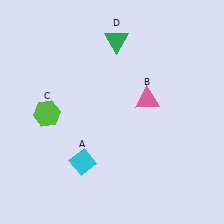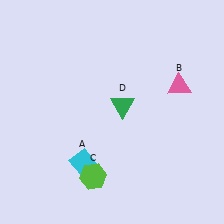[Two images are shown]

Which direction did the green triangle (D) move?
The green triangle (D) moved down.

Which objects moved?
The objects that moved are: the pink triangle (B), the lime hexagon (C), the green triangle (D).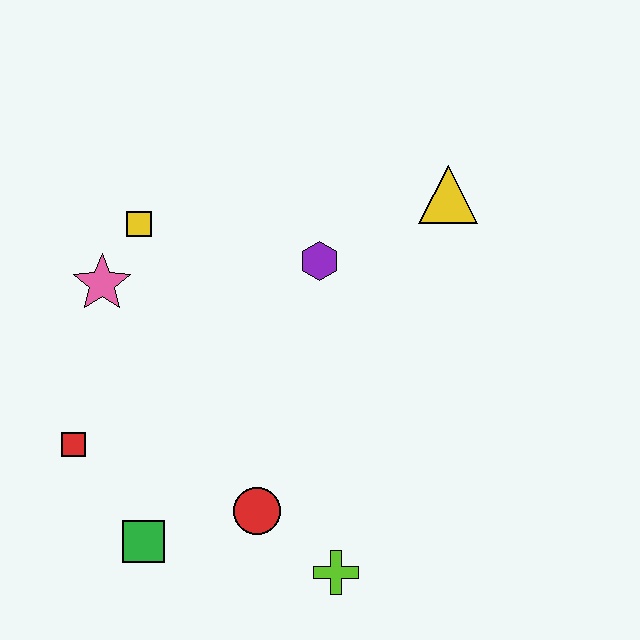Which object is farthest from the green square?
The yellow triangle is farthest from the green square.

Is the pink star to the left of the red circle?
Yes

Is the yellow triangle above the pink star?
Yes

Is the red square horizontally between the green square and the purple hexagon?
No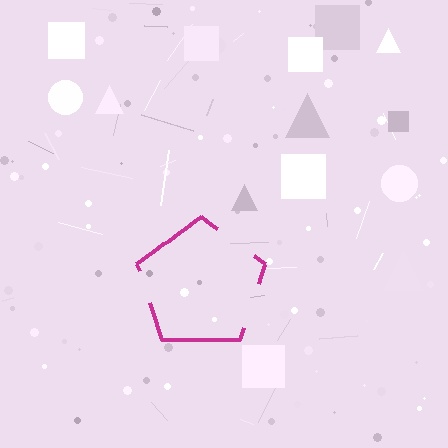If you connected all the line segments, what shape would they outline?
They would outline a pentagon.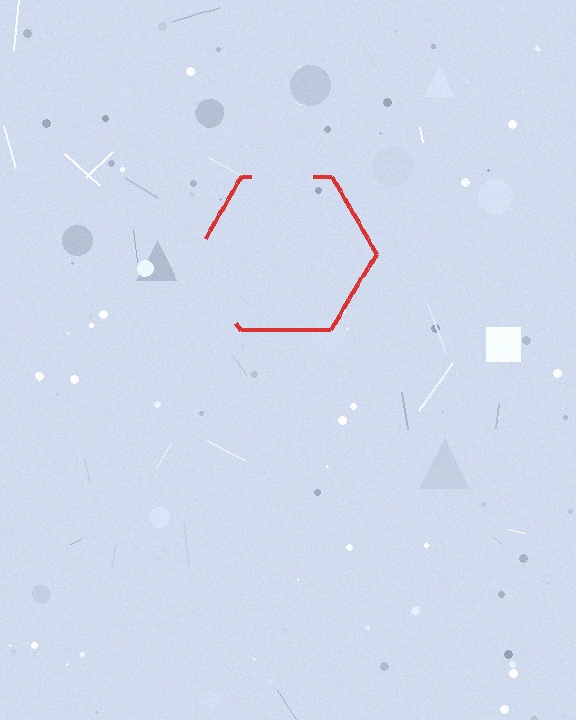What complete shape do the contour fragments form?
The contour fragments form a hexagon.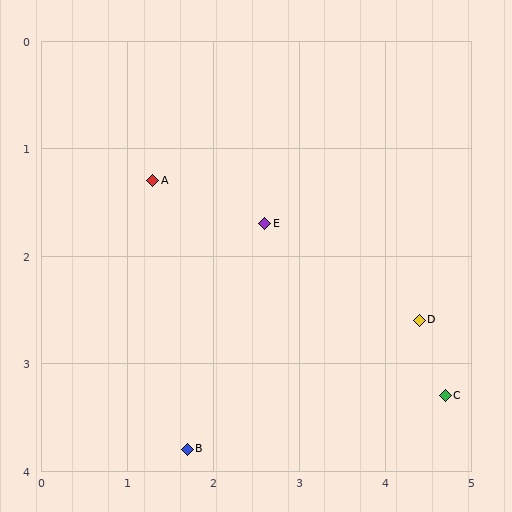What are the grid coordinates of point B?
Point B is at approximately (1.7, 3.8).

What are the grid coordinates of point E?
Point E is at approximately (2.6, 1.7).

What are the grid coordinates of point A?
Point A is at approximately (1.3, 1.3).